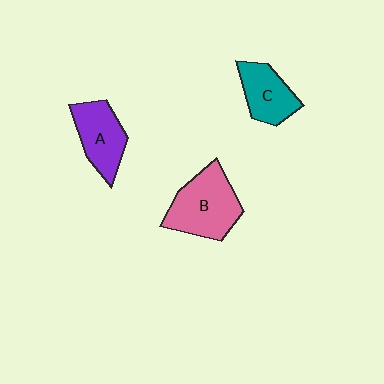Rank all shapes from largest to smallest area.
From largest to smallest: B (pink), A (purple), C (teal).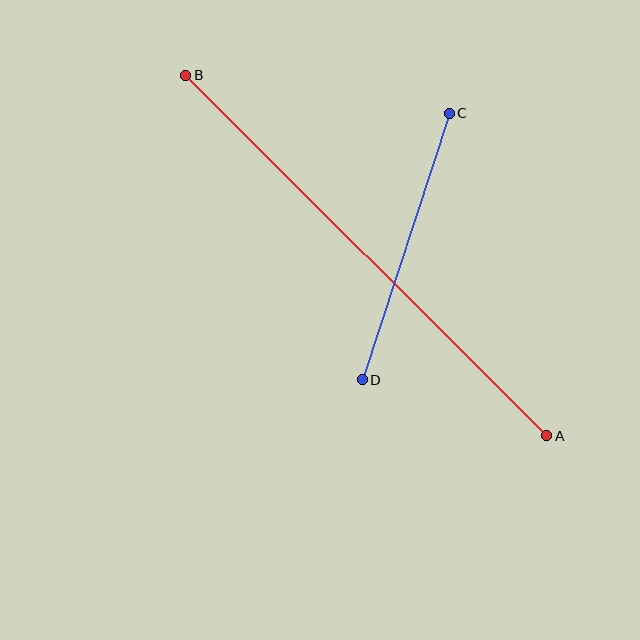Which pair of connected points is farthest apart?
Points A and B are farthest apart.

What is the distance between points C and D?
The distance is approximately 280 pixels.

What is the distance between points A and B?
The distance is approximately 510 pixels.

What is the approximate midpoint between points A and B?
The midpoint is at approximately (366, 256) pixels.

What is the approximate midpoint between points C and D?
The midpoint is at approximately (406, 247) pixels.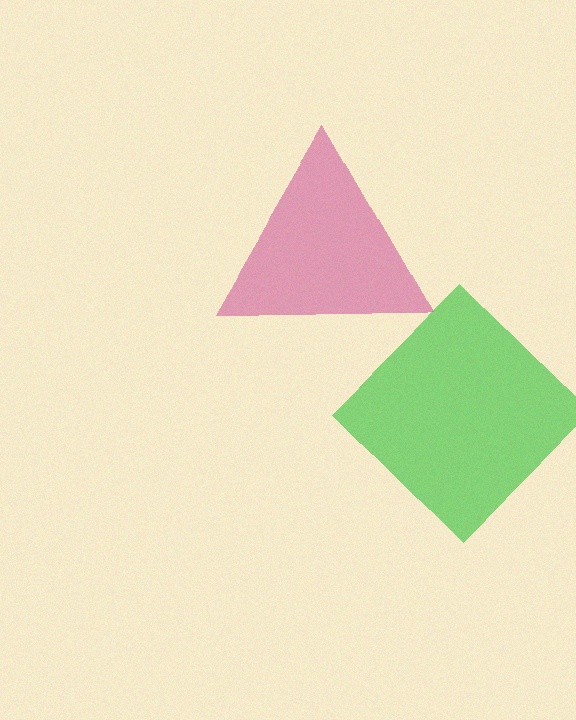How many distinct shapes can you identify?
There are 2 distinct shapes: a green diamond, a magenta triangle.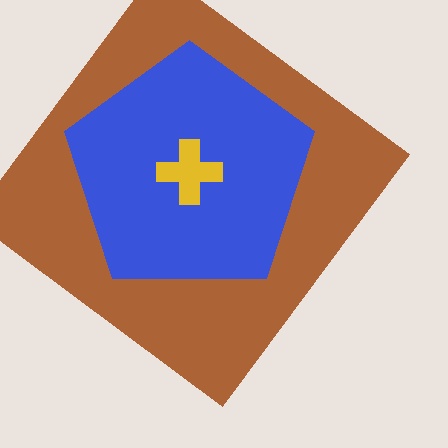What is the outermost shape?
The brown diamond.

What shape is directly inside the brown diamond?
The blue pentagon.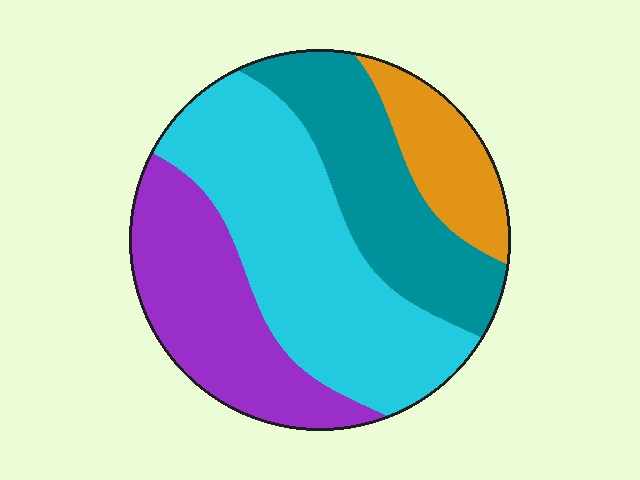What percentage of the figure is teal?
Teal covers roughly 25% of the figure.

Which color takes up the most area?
Cyan, at roughly 40%.